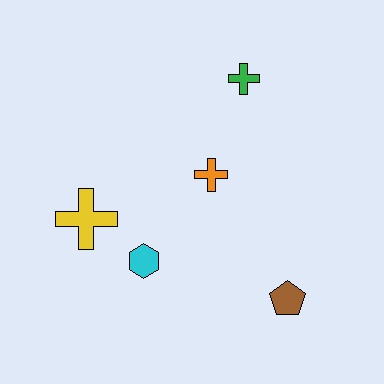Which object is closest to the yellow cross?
The cyan hexagon is closest to the yellow cross.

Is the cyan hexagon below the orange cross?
Yes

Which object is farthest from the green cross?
The brown pentagon is farthest from the green cross.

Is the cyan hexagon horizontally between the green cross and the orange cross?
No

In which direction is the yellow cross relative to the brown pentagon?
The yellow cross is to the left of the brown pentagon.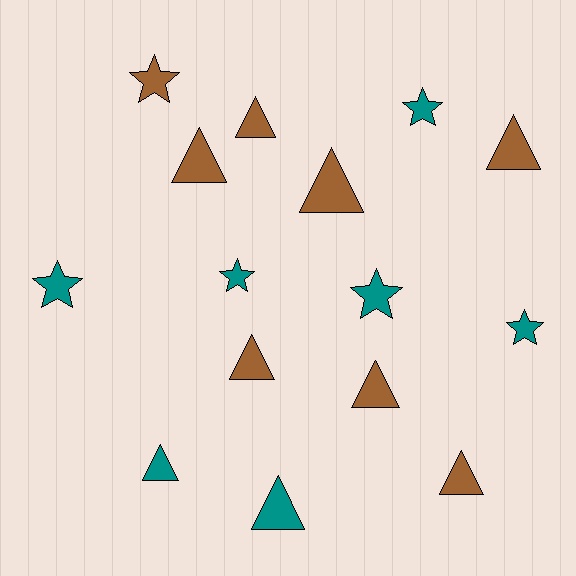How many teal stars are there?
There are 5 teal stars.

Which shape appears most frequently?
Triangle, with 9 objects.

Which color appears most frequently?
Brown, with 8 objects.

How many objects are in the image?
There are 15 objects.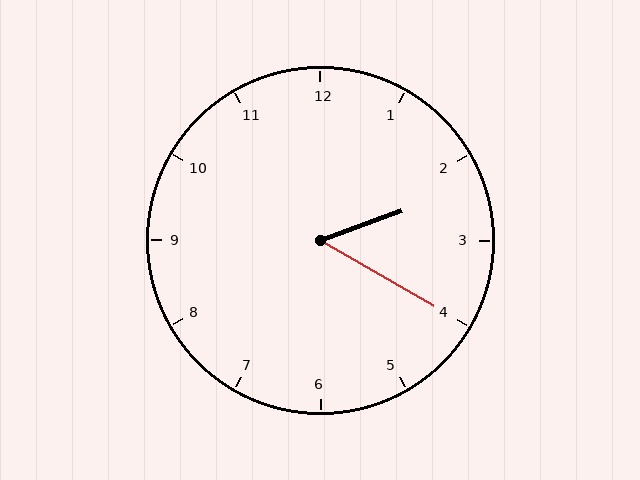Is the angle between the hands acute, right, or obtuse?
It is acute.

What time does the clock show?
2:20.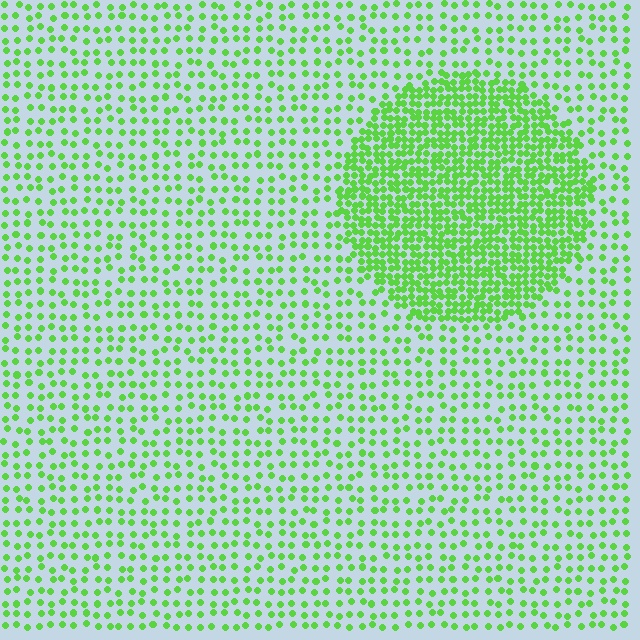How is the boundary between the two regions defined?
The boundary is defined by a change in element density (approximately 2.6x ratio). All elements are the same color, size, and shape.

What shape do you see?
I see a circle.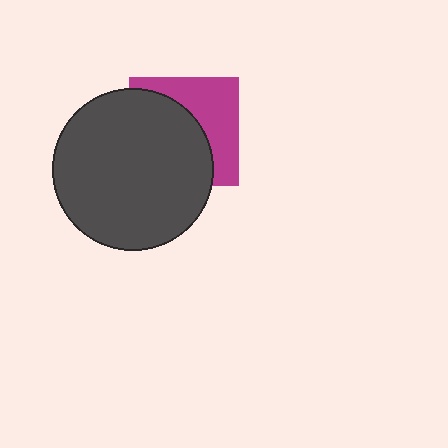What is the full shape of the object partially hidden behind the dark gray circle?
The partially hidden object is a magenta square.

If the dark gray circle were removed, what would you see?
You would see the complete magenta square.